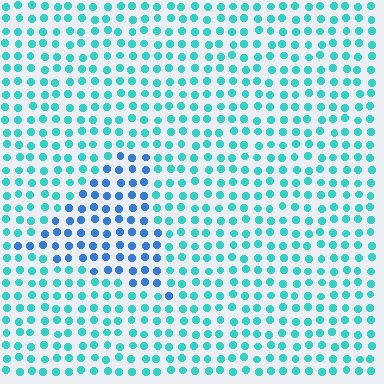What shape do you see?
I see a triangle.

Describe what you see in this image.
The image is filled with small cyan elements in a uniform arrangement. A triangle-shaped region is visible where the elements are tinted to a slightly different hue, forming a subtle color boundary.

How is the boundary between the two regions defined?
The boundary is defined purely by a slight shift in hue (about 37 degrees). Spacing, size, and orientation are identical on both sides.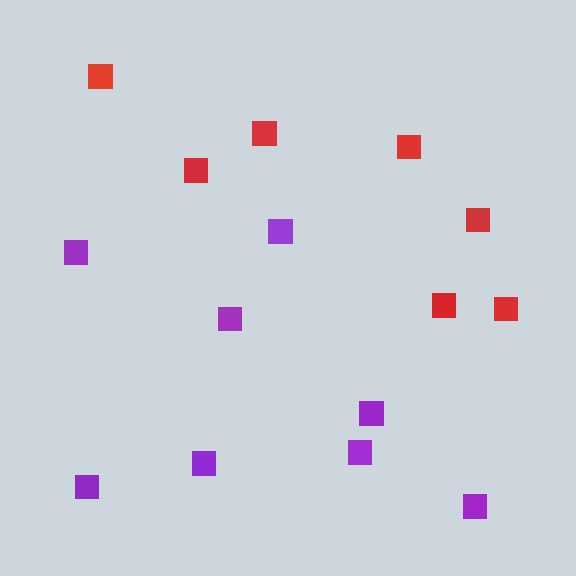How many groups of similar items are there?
There are 2 groups: one group of purple squares (8) and one group of red squares (7).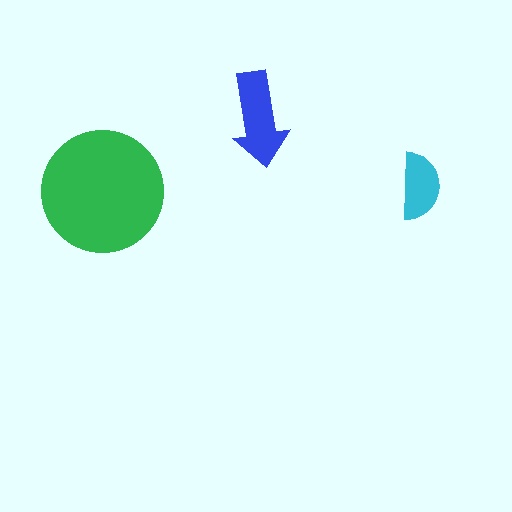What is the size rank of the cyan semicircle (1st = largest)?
3rd.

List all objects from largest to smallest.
The green circle, the blue arrow, the cyan semicircle.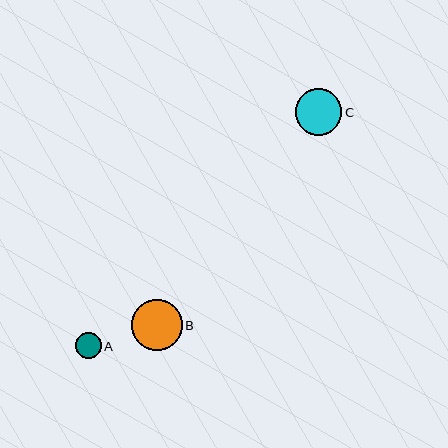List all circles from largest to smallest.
From largest to smallest: B, C, A.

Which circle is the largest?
Circle B is the largest with a size of approximately 51 pixels.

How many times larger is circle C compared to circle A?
Circle C is approximately 1.8 times the size of circle A.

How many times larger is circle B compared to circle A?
Circle B is approximately 1.9 times the size of circle A.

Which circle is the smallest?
Circle A is the smallest with a size of approximately 26 pixels.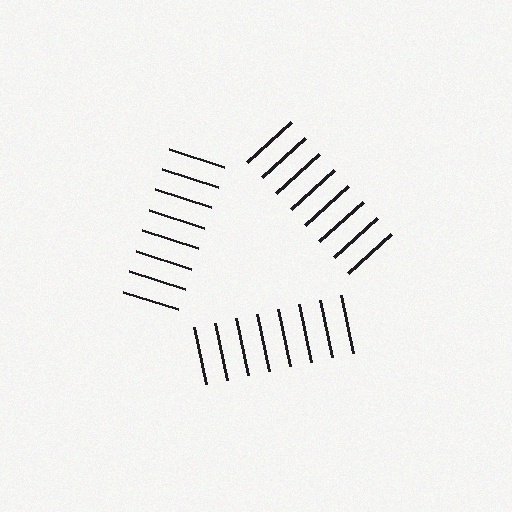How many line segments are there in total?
24 — 8 along each of the 3 edges.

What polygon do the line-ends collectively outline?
An illusory triangle — the line segments terminate on its edges but no continuous stroke is drawn.